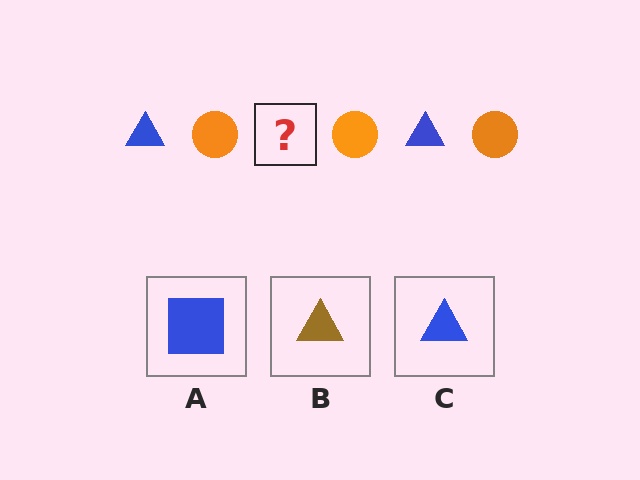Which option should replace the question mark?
Option C.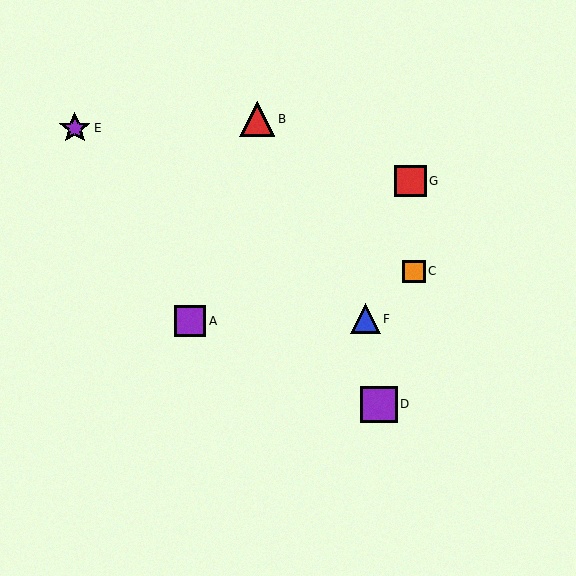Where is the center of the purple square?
The center of the purple square is at (379, 404).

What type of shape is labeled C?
Shape C is an orange square.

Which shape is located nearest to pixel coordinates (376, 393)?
The purple square (labeled D) at (379, 404) is nearest to that location.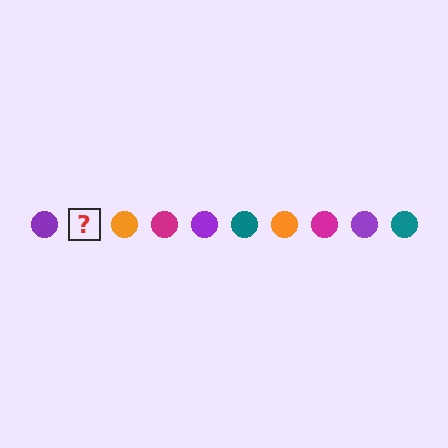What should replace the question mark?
The question mark should be replaced with a teal circle.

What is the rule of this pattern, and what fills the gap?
The rule is that the pattern cycles through purple, teal, orange, magenta circles. The gap should be filled with a teal circle.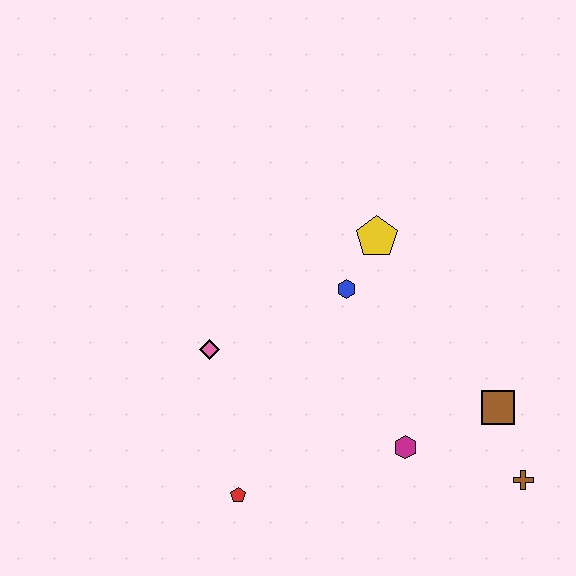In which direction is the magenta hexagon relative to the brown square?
The magenta hexagon is to the left of the brown square.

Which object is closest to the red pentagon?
The pink diamond is closest to the red pentagon.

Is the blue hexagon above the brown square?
Yes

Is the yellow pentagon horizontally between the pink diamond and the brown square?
Yes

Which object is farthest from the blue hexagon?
The brown cross is farthest from the blue hexagon.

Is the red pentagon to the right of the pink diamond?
Yes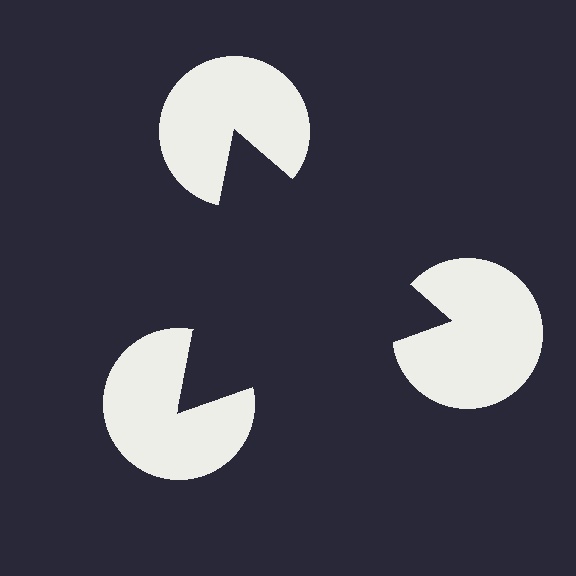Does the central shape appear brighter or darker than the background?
It typically appears slightly darker than the background, even though no actual brightness change is drawn.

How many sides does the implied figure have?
3 sides.